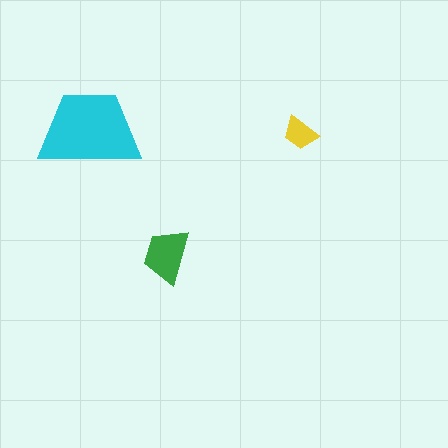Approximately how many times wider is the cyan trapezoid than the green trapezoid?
About 2 times wider.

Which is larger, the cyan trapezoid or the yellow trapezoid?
The cyan one.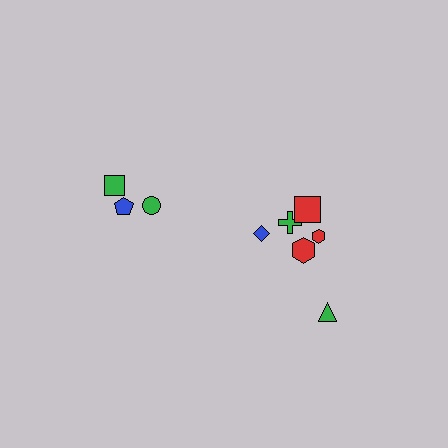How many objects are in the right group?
There are 6 objects.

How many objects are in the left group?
There are 3 objects.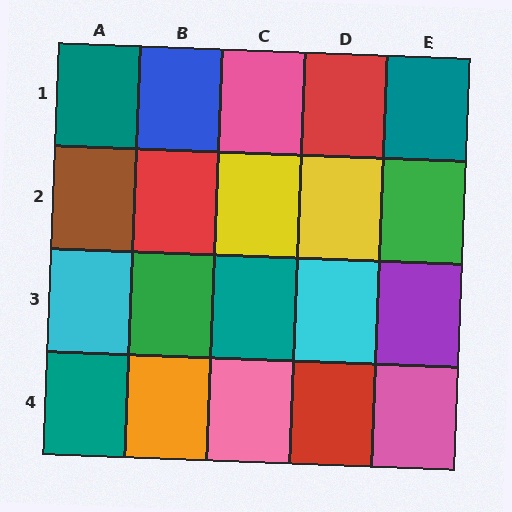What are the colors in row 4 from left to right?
Teal, orange, pink, red, pink.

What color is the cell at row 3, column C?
Teal.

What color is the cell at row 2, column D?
Yellow.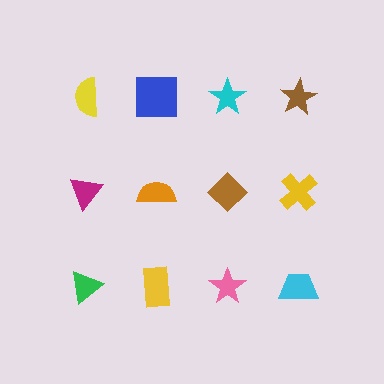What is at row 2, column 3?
A brown diamond.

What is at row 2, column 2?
An orange semicircle.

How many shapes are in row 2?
4 shapes.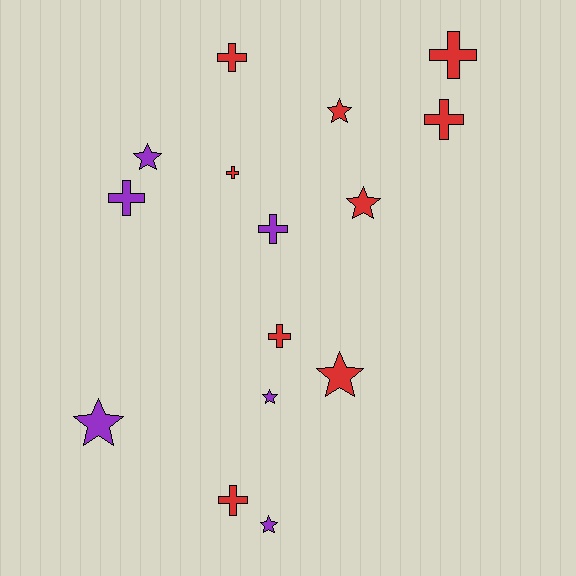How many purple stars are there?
There are 4 purple stars.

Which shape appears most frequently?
Cross, with 8 objects.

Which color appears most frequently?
Red, with 9 objects.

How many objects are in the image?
There are 15 objects.